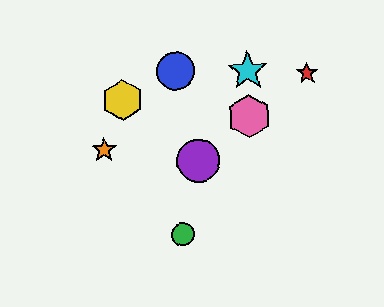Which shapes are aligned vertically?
The cyan star, the pink hexagon are aligned vertically.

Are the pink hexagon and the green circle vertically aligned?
No, the pink hexagon is at x≈249 and the green circle is at x≈183.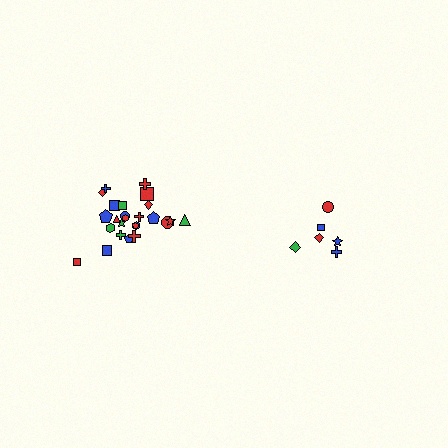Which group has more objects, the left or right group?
The left group.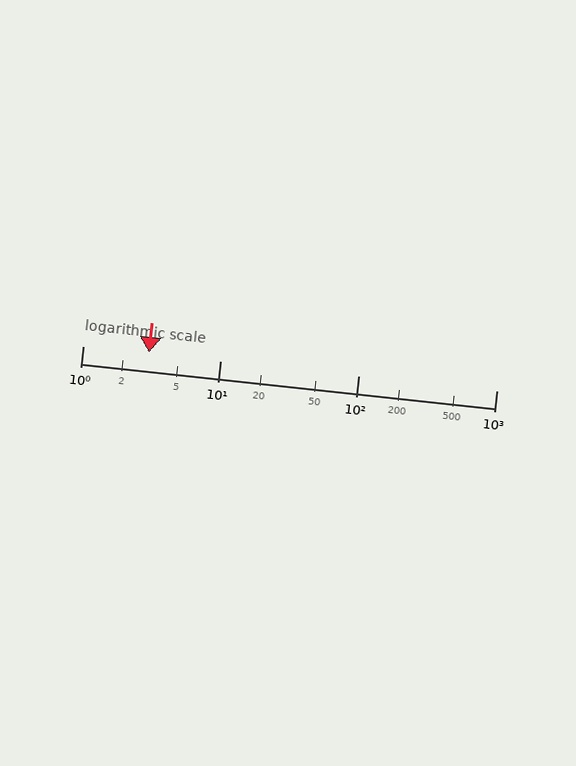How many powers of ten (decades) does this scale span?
The scale spans 3 decades, from 1 to 1000.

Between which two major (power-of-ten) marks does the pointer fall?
The pointer is between 1 and 10.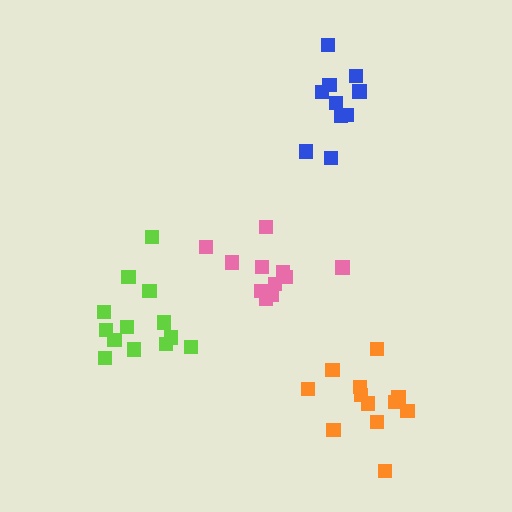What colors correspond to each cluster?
The clusters are colored: blue, pink, lime, orange.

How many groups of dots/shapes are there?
There are 4 groups.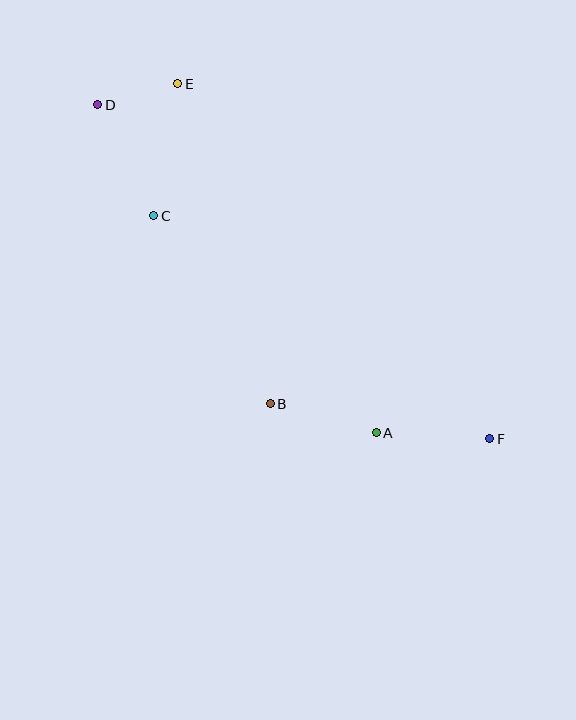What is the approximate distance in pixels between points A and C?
The distance between A and C is approximately 311 pixels.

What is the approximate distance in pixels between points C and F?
The distance between C and F is approximately 403 pixels.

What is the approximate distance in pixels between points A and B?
The distance between A and B is approximately 110 pixels.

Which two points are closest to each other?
Points D and E are closest to each other.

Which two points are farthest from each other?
Points D and F are farthest from each other.